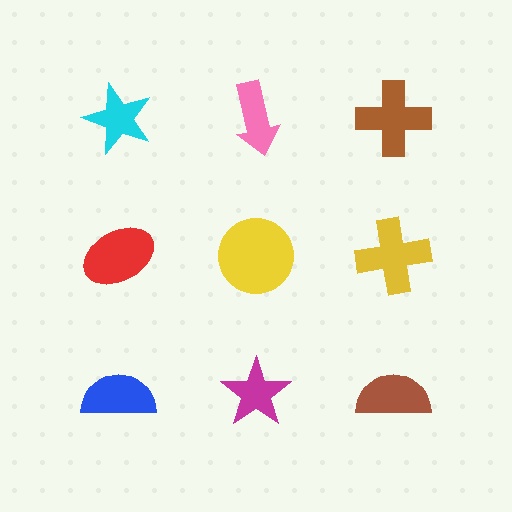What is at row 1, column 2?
A pink arrow.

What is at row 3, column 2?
A magenta star.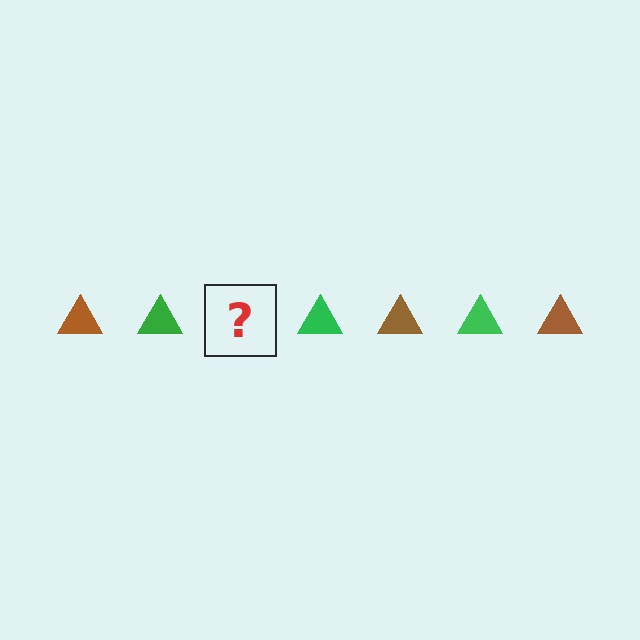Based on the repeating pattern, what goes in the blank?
The blank should be a brown triangle.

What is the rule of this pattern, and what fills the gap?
The rule is that the pattern cycles through brown, green triangles. The gap should be filled with a brown triangle.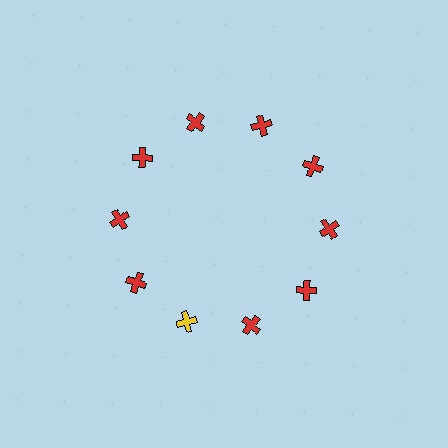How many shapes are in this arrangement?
There are 10 shapes arranged in a ring pattern.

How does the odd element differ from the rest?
It has a different color: yellow instead of red.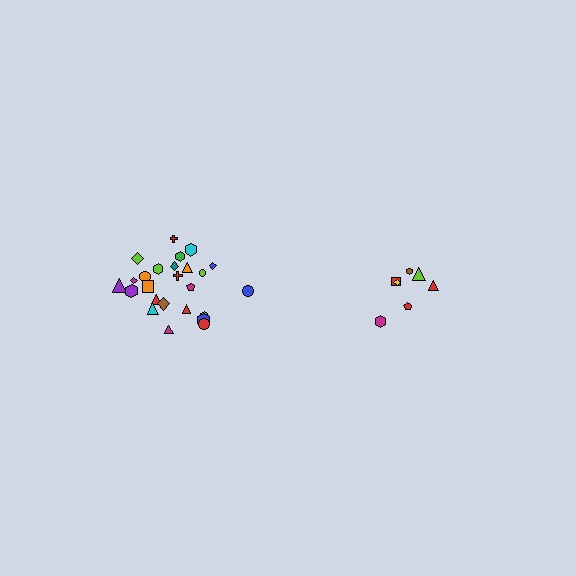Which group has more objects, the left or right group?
The left group.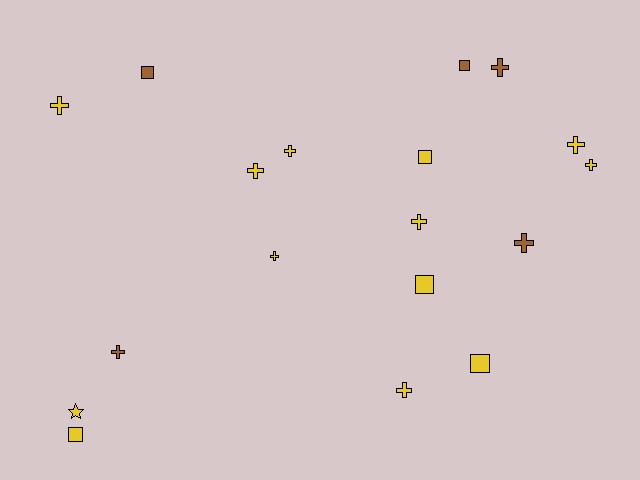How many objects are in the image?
There are 18 objects.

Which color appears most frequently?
Yellow, with 13 objects.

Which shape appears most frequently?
Cross, with 11 objects.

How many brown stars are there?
There are no brown stars.